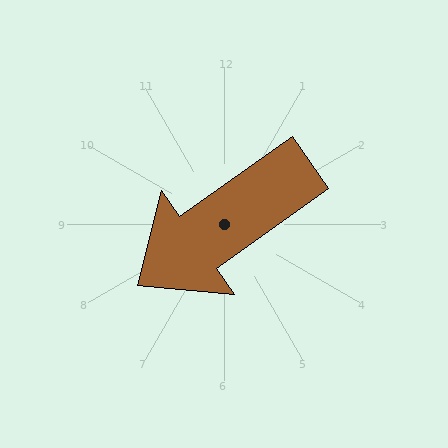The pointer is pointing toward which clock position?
Roughly 8 o'clock.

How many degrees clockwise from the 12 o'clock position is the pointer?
Approximately 235 degrees.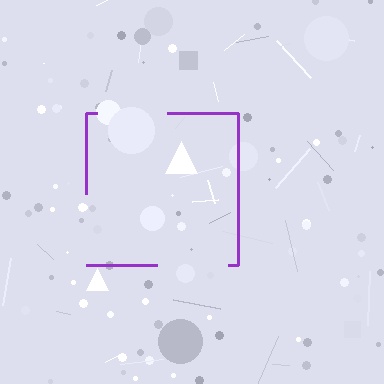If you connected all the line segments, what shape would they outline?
They would outline a square.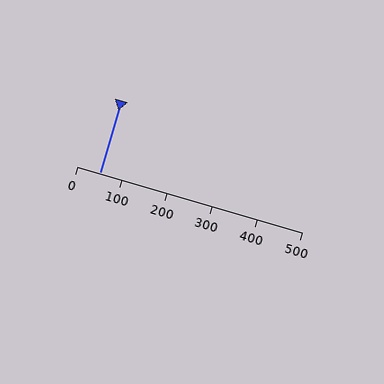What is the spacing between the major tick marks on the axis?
The major ticks are spaced 100 apart.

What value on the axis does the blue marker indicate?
The marker indicates approximately 50.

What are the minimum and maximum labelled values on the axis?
The axis runs from 0 to 500.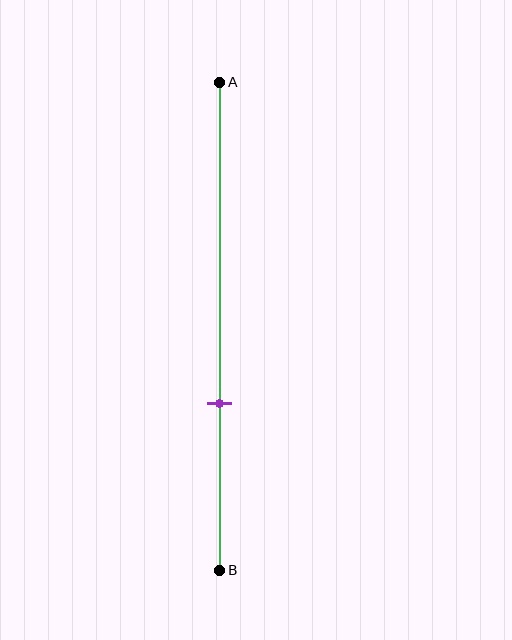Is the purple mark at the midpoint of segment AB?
No, the mark is at about 65% from A, not at the 50% midpoint.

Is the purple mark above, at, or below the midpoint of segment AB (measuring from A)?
The purple mark is below the midpoint of segment AB.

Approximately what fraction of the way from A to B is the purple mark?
The purple mark is approximately 65% of the way from A to B.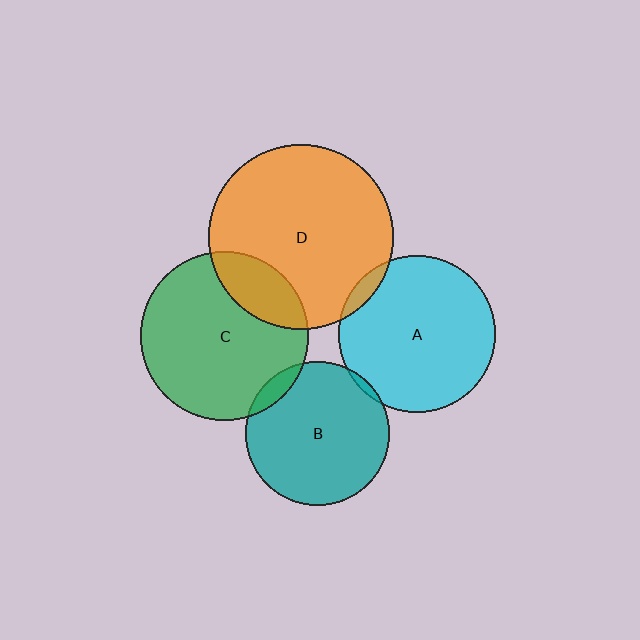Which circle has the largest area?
Circle D (orange).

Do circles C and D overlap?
Yes.